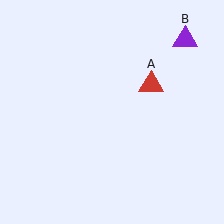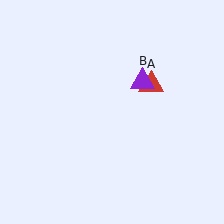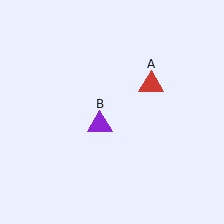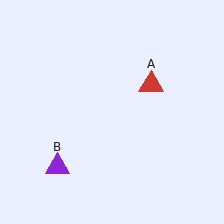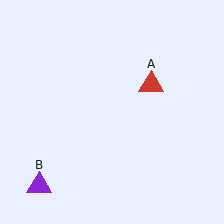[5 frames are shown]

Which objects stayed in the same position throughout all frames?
Red triangle (object A) remained stationary.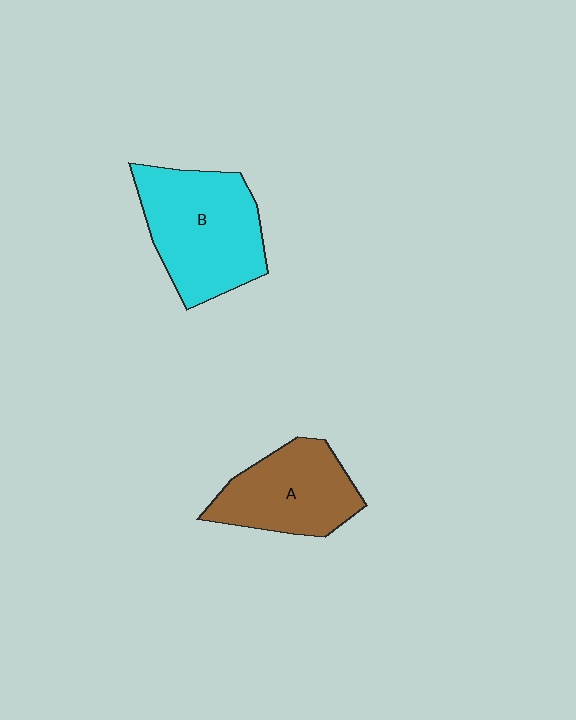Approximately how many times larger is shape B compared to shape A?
Approximately 1.3 times.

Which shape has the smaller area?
Shape A (brown).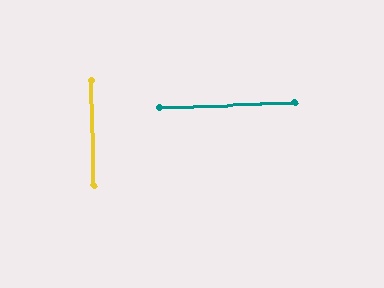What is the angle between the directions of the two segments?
Approximately 89 degrees.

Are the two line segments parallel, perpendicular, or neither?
Perpendicular — they meet at approximately 89°.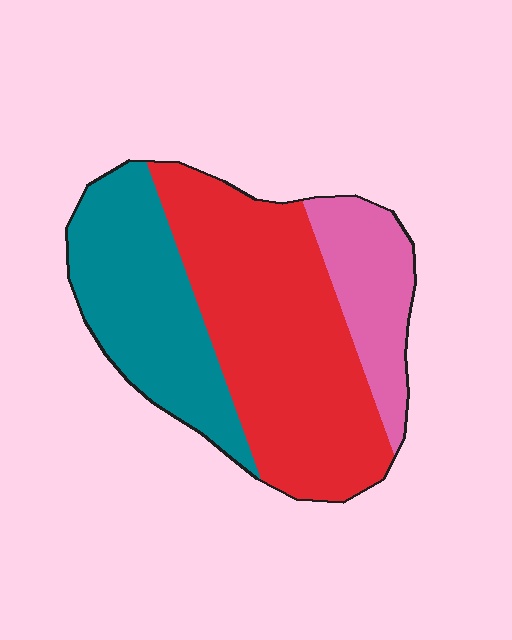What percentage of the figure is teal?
Teal covers about 30% of the figure.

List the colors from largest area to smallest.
From largest to smallest: red, teal, pink.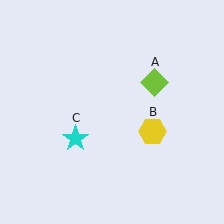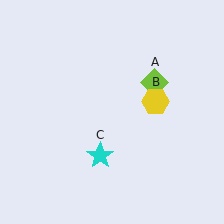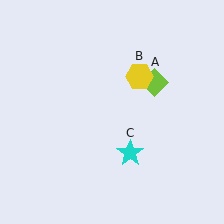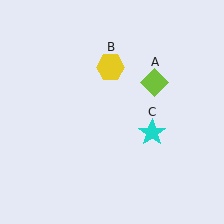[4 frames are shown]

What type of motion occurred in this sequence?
The yellow hexagon (object B), cyan star (object C) rotated counterclockwise around the center of the scene.